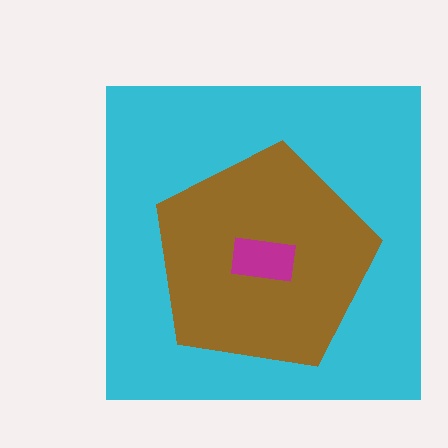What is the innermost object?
The magenta rectangle.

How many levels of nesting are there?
3.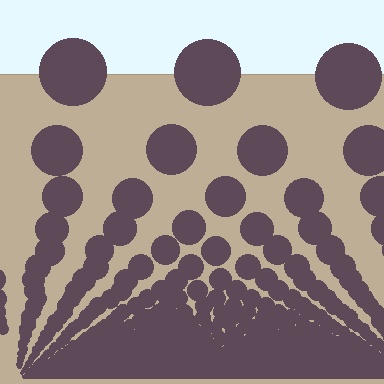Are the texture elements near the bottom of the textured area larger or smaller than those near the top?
Smaller. The gradient is inverted — elements near the bottom are smaller and denser.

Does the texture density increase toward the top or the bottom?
Density increases toward the bottom.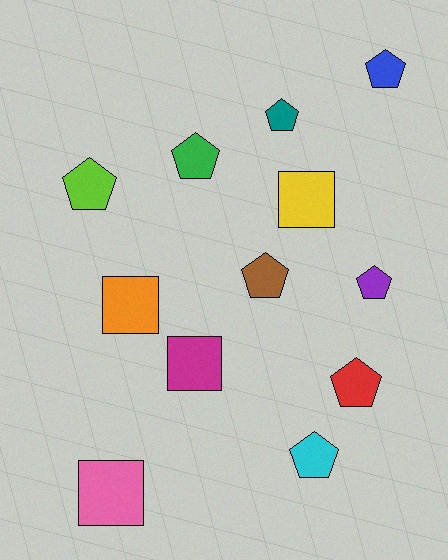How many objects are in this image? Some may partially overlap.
There are 12 objects.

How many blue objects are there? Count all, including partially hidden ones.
There is 1 blue object.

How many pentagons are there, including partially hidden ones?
There are 8 pentagons.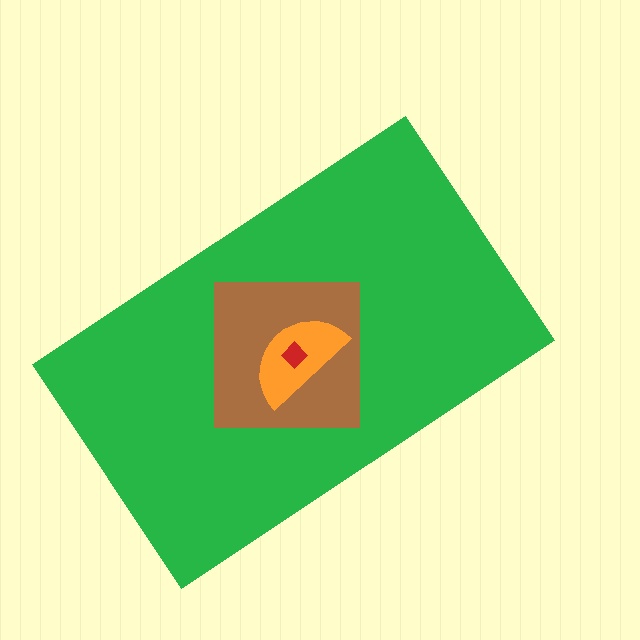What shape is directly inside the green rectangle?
The brown square.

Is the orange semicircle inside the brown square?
Yes.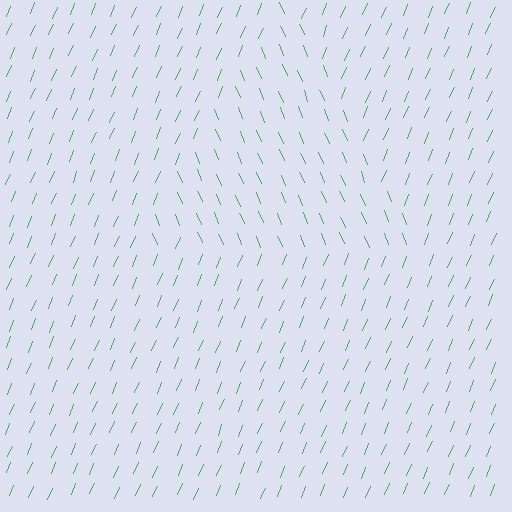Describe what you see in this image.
The image is filled with small green line segments. A triangle region in the image has lines oriented differently from the surrounding lines, creating a visible texture boundary.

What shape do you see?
I see a triangle.